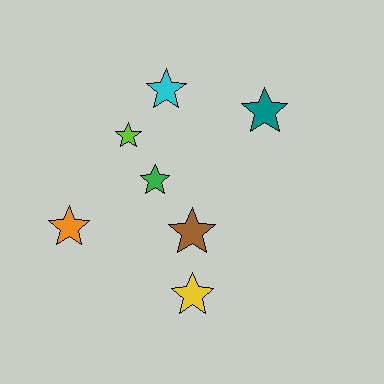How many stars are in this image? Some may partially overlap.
There are 7 stars.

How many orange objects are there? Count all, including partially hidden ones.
There is 1 orange object.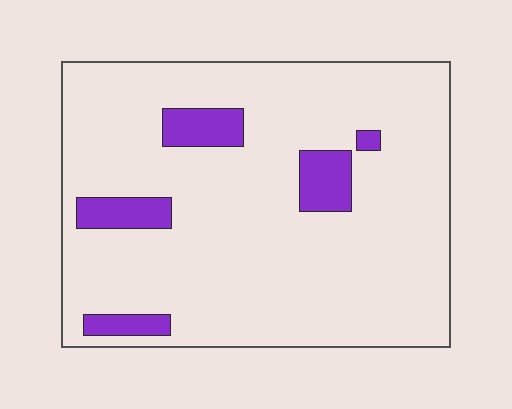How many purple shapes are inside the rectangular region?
5.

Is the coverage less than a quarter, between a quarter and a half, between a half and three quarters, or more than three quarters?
Less than a quarter.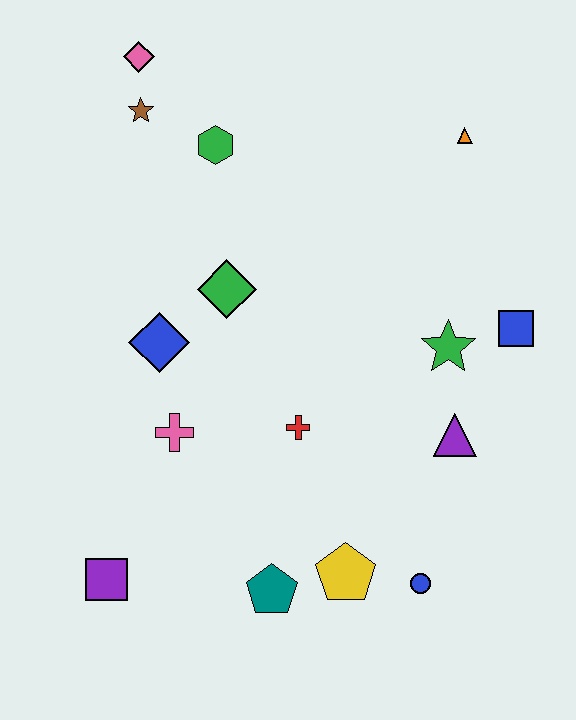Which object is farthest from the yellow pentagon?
The pink diamond is farthest from the yellow pentagon.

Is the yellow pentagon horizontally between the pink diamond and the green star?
Yes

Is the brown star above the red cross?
Yes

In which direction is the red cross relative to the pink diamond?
The red cross is below the pink diamond.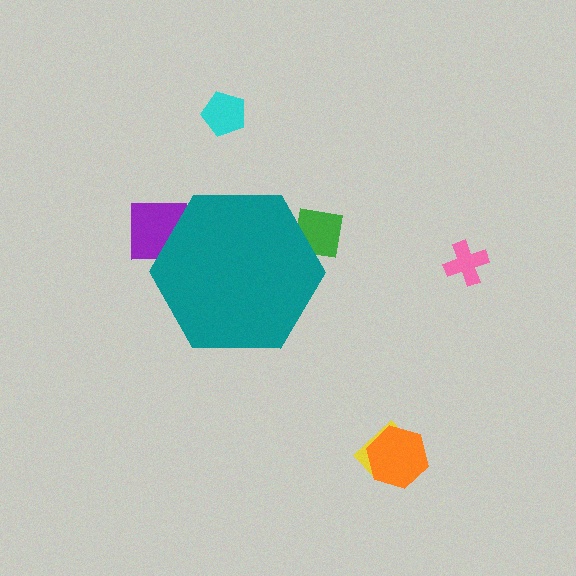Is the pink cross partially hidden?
No, the pink cross is fully visible.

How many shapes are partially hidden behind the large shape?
2 shapes are partially hidden.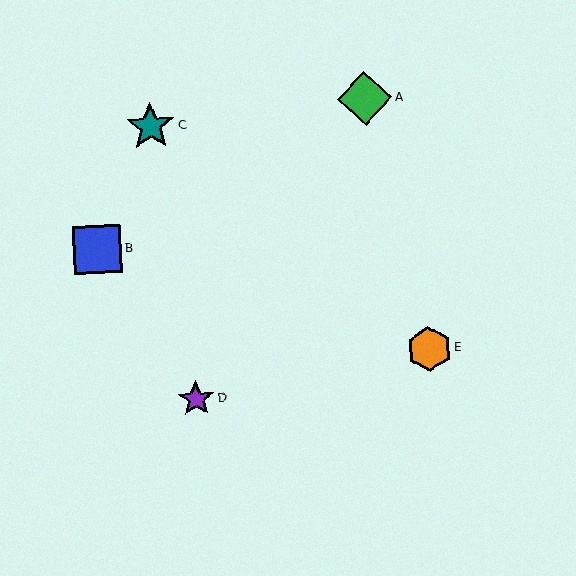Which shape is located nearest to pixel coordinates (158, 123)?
The teal star (labeled C) at (151, 126) is nearest to that location.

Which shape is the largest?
The green diamond (labeled A) is the largest.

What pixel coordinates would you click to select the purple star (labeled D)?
Click at (196, 399) to select the purple star D.